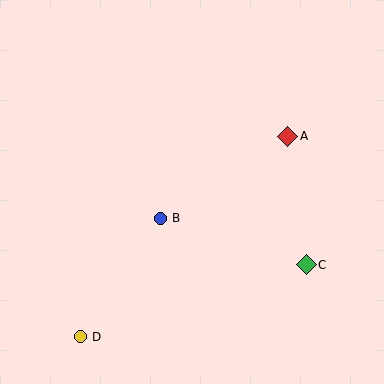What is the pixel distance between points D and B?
The distance between D and B is 143 pixels.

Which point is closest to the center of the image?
Point B at (160, 218) is closest to the center.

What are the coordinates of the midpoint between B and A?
The midpoint between B and A is at (224, 177).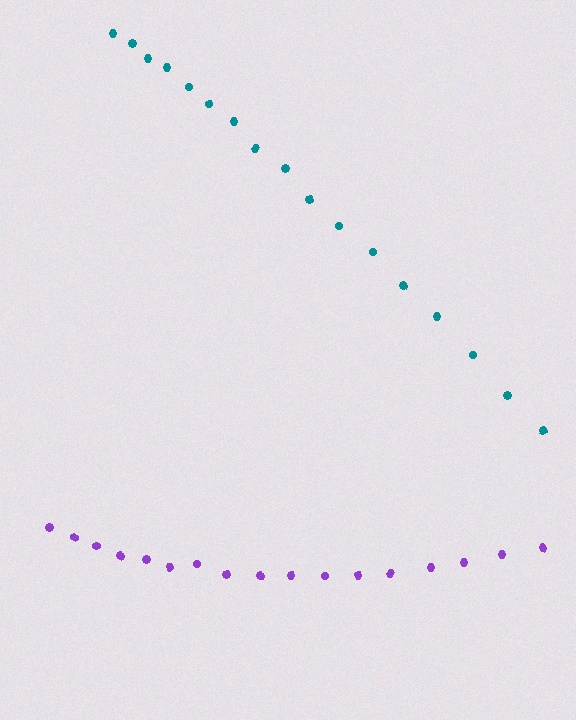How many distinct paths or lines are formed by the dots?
There are 2 distinct paths.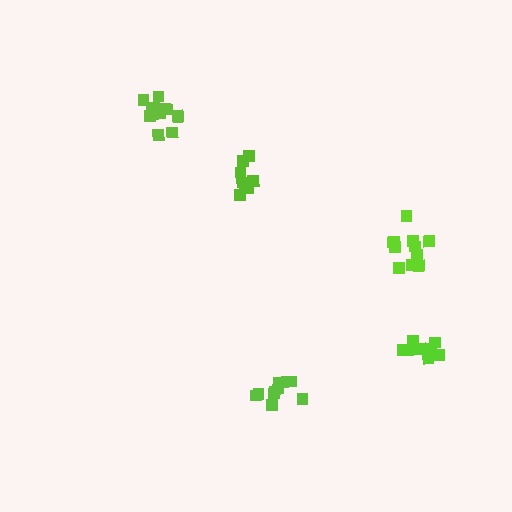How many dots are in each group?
Group 1: 10 dots, Group 2: 11 dots, Group 3: 14 dots, Group 4: 8 dots, Group 5: 9 dots (52 total).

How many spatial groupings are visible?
There are 5 spatial groupings.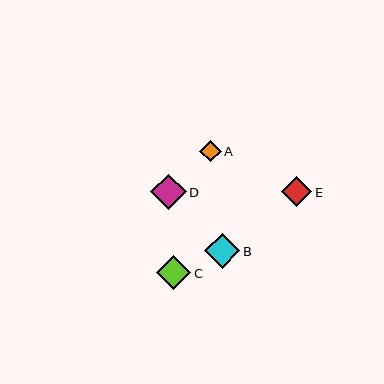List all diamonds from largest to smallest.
From largest to smallest: D, B, C, E, A.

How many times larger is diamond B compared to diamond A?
Diamond B is approximately 1.6 times the size of diamond A.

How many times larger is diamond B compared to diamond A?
Diamond B is approximately 1.6 times the size of diamond A.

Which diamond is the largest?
Diamond D is the largest with a size of approximately 35 pixels.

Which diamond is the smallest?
Diamond A is the smallest with a size of approximately 21 pixels.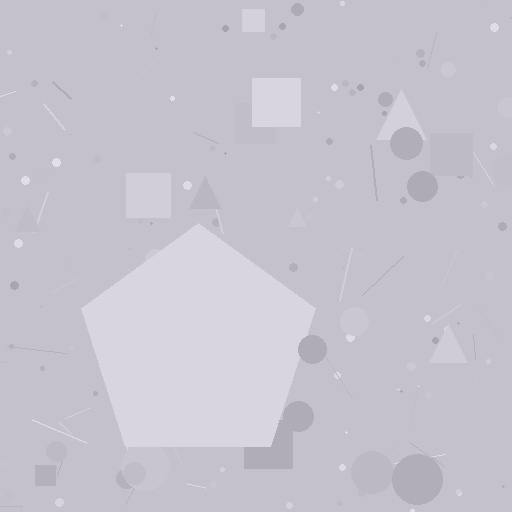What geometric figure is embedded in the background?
A pentagon is embedded in the background.